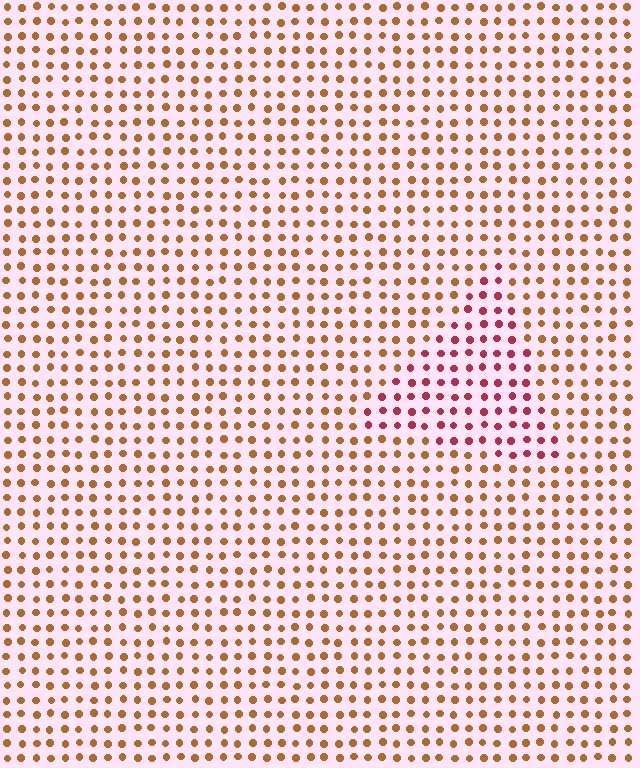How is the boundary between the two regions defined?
The boundary is defined purely by a slight shift in hue (about 43 degrees). Spacing, size, and orientation are identical on both sides.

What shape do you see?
I see a triangle.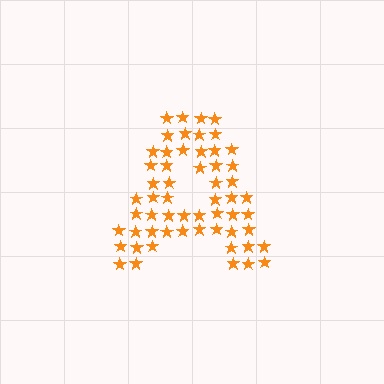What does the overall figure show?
The overall figure shows the letter A.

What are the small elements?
The small elements are stars.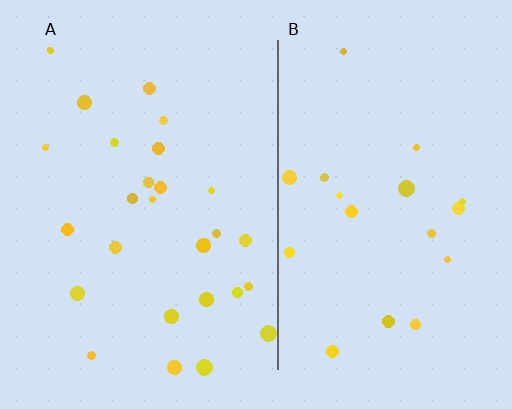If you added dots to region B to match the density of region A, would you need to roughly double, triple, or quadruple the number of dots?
Approximately double.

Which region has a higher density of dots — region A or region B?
A (the left).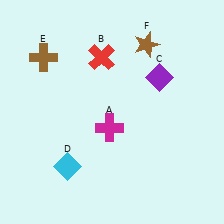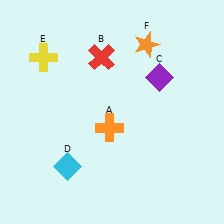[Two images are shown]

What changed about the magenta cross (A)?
In Image 1, A is magenta. In Image 2, it changed to orange.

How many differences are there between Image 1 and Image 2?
There are 3 differences between the two images.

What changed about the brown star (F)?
In Image 1, F is brown. In Image 2, it changed to orange.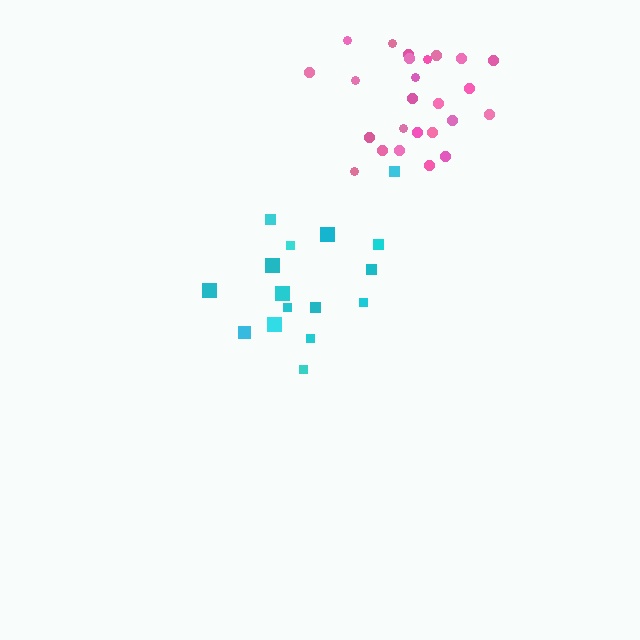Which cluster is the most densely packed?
Pink.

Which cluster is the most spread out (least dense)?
Cyan.